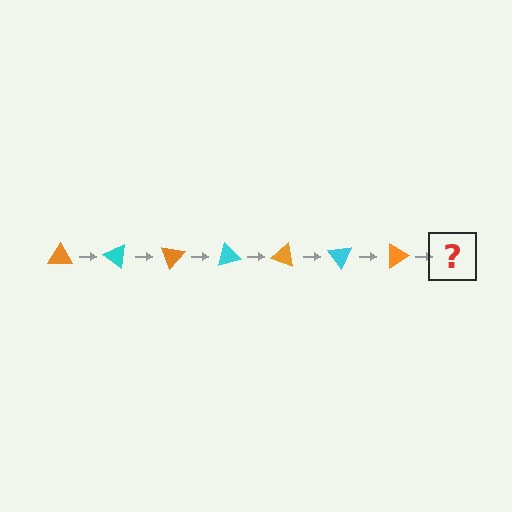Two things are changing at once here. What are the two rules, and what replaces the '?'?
The two rules are that it rotates 35 degrees each step and the color cycles through orange and cyan. The '?' should be a cyan triangle, rotated 245 degrees from the start.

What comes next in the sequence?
The next element should be a cyan triangle, rotated 245 degrees from the start.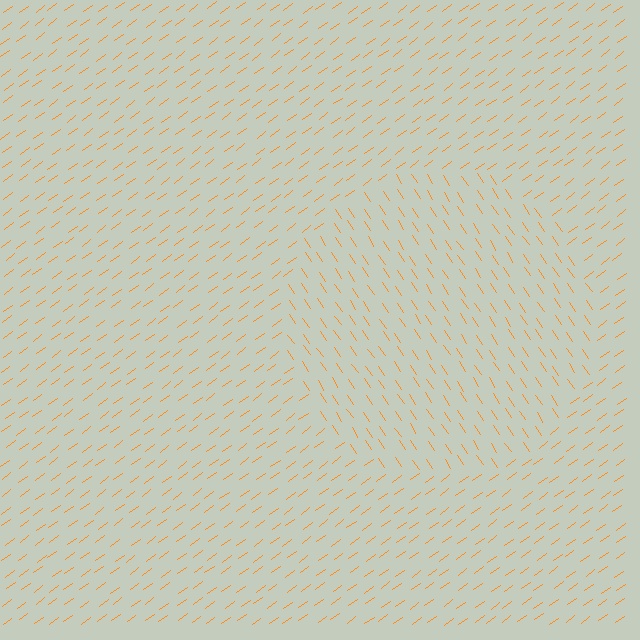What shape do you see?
I see a circle.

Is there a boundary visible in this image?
Yes, there is a texture boundary formed by a change in line orientation.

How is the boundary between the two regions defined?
The boundary is defined purely by a change in line orientation (approximately 88 degrees difference). All lines are the same color and thickness.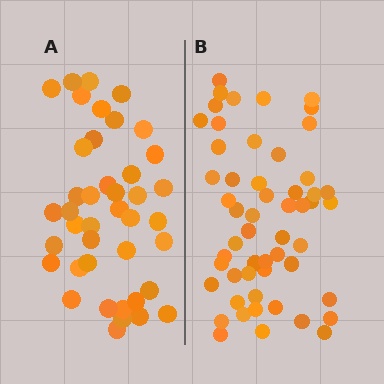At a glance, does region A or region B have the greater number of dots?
Region B (the right region) has more dots.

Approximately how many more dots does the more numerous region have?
Region B has approximately 15 more dots than region A.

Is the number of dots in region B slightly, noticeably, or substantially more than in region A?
Region B has noticeably more, but not dramatically so. The ratio is roughly 1.3 to 1.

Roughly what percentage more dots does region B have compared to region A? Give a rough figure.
About 30% more.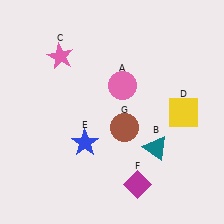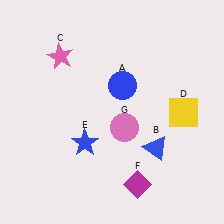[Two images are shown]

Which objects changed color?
A changed from pink to blue. B changed from teal to blue. G changed from brown to pink.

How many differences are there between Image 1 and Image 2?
There are 3 differences between the two images.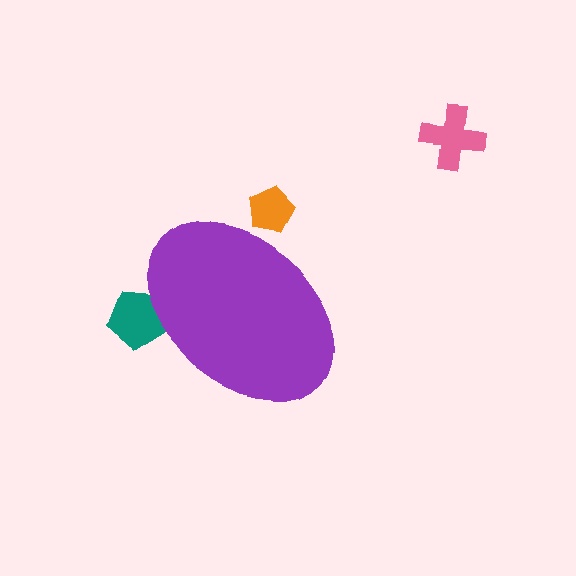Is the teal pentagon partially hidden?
Yes, the teal pentagon is partially hidden behind the purple ellipse.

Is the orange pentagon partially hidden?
Yes, the orange pentagon is partially hidden behind the purple ellipse.